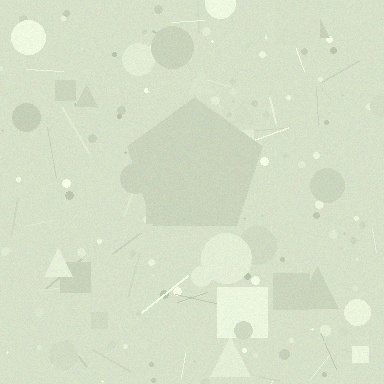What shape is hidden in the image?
A pentagon is hidden in the image.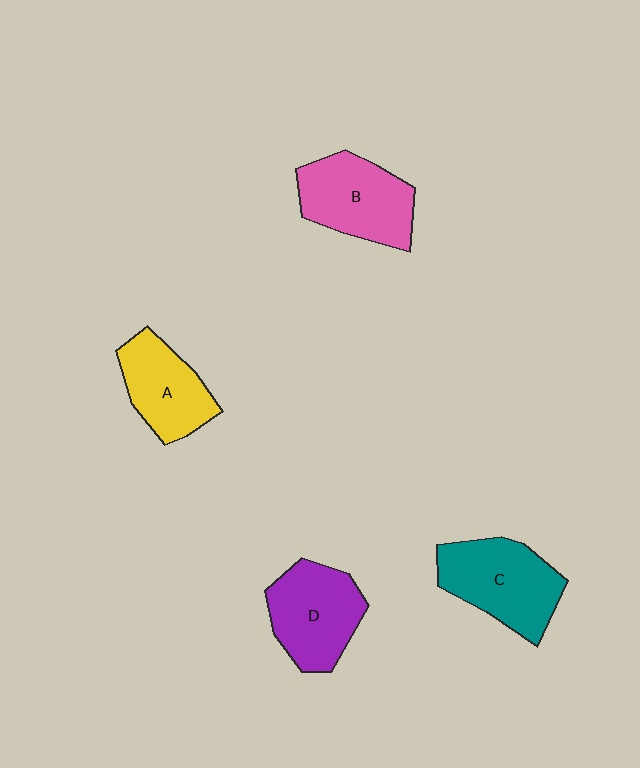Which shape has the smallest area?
Shape A (yellow).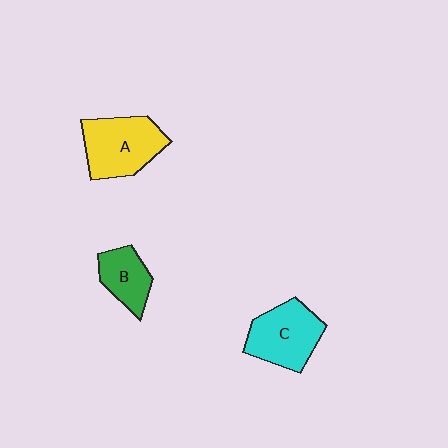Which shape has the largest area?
Shape A (yellow).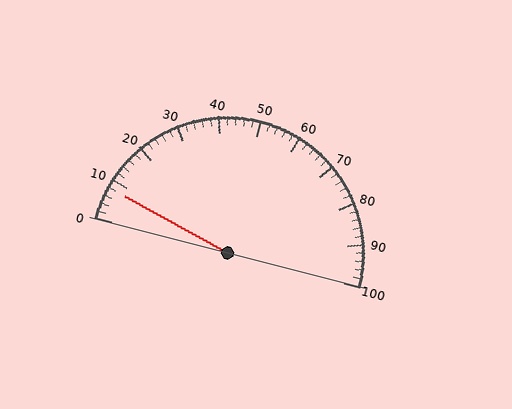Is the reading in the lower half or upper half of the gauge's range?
The reading is in the lower half of the range (0 to 100).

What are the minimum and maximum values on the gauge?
The gauge ranges from 0 to 100.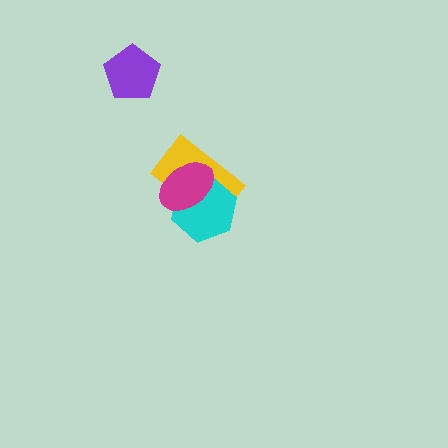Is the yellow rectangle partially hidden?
Yes, it is partially covered by another shape.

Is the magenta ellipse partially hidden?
No, no other shape covers it.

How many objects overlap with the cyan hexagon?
2 objects overlap with the cyan hexagon.